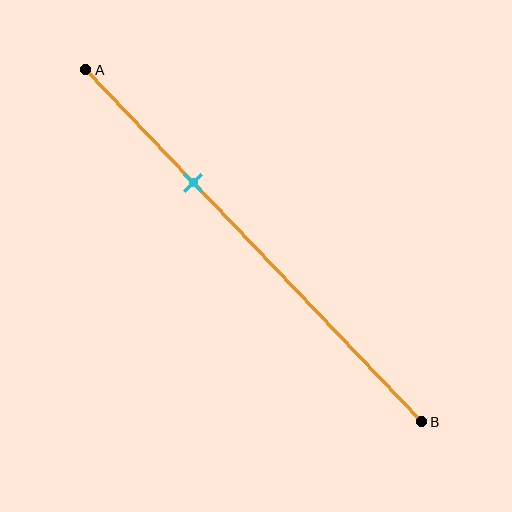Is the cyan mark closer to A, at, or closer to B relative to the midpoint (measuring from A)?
The cyan mark is closer to point A than the midpoint of segment AB.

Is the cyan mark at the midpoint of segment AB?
No, the mark is at about 30% from A, not at the 50% midpoint.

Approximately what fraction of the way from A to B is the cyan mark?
The cyan mark is approximately 30% of the way from A to B.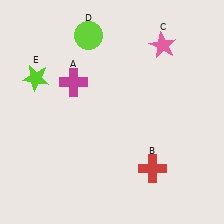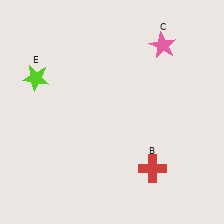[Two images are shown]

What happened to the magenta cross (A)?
The magenta cross (A) was removed in Image 2. It was in the top-left area of Image 1.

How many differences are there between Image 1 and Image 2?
There are 2 differences between the two images.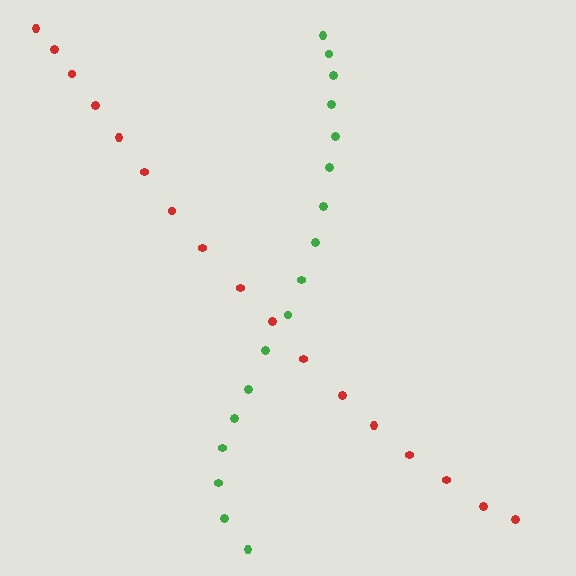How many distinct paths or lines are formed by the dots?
There are 2 distinct paths.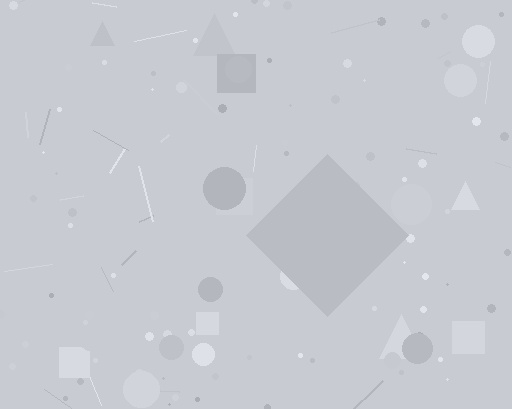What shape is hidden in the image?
A diamond is hidden in the image.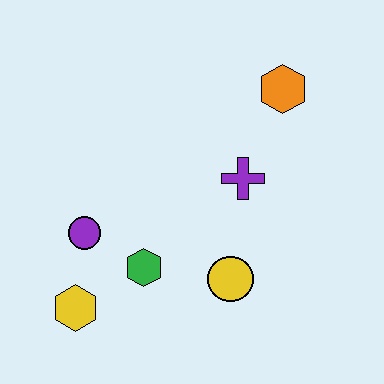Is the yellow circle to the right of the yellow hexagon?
Yes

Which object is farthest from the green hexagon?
The orange hexagon is farthest from the green hexagon.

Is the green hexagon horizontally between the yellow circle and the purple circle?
Yes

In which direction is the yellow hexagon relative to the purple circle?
The yellow hexagon is below the purple circle.